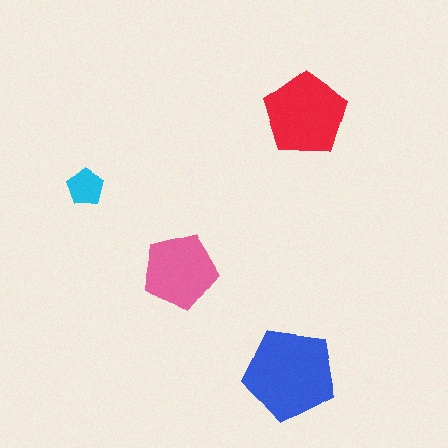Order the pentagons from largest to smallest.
the blue one, the red one, the pink one, the cyan one.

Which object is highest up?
The red pentagon is topmost.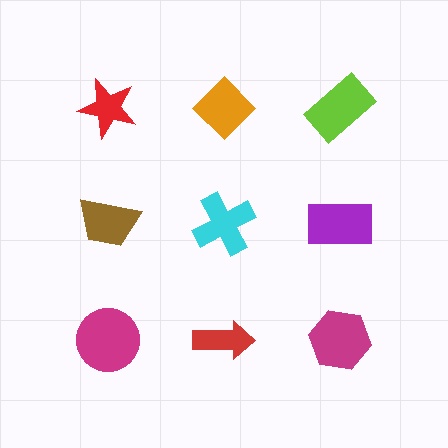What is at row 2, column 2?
A cyan cross.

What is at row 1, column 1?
A red star.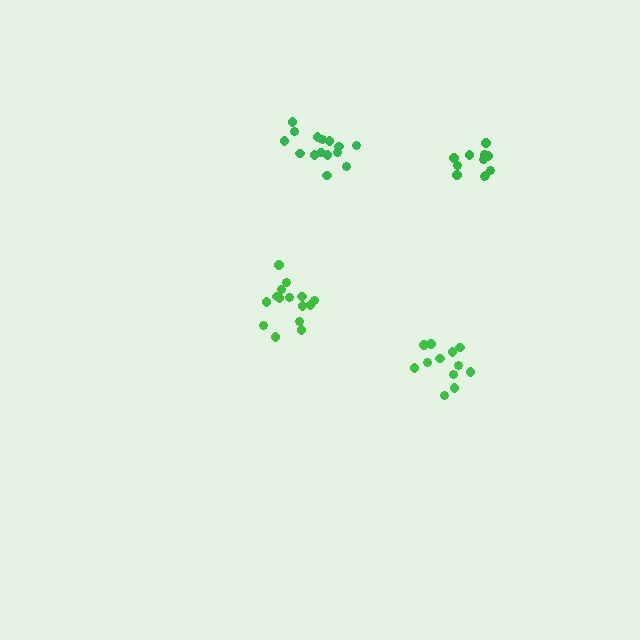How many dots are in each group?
Group 1: 12 dots, Group 2: 15 dots, Group 3: 15 dots, Group 4: 11 dots (53 total).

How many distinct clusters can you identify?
There are 4 distinct clusters.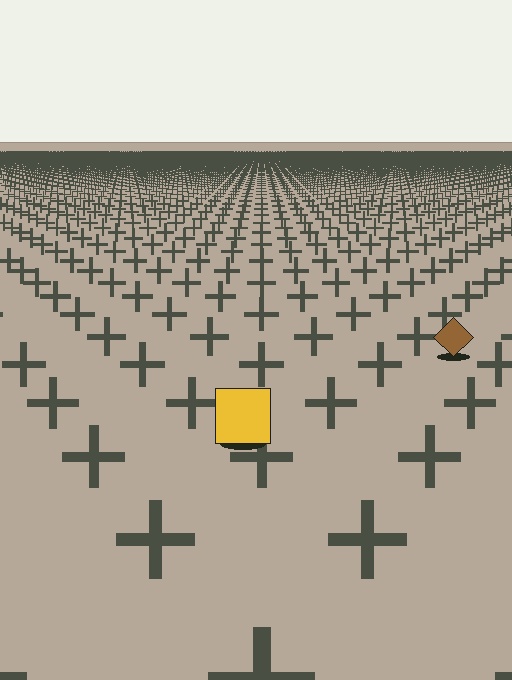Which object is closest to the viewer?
The yellow square is closest. The texture marks near it are larger and more spread out.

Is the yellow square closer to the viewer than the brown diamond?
Yes. The yellow square is closer — you can tell from the texture gradient: the ground texture is coarser near it.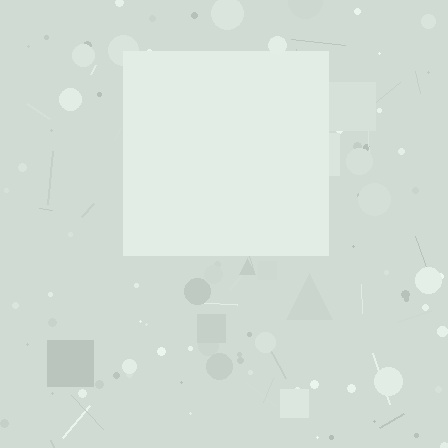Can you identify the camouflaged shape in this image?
The camouflaged shape is a square.